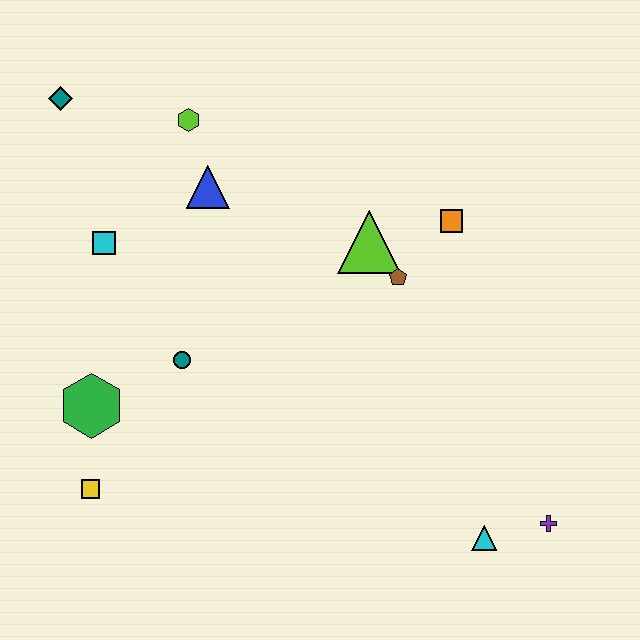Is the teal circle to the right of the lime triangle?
No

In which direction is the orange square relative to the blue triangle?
The orange square is to the right of the blue triangle.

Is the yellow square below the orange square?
Yes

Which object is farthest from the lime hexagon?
The purple cross is farthest from the lime hexagon.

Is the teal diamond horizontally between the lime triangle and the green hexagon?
No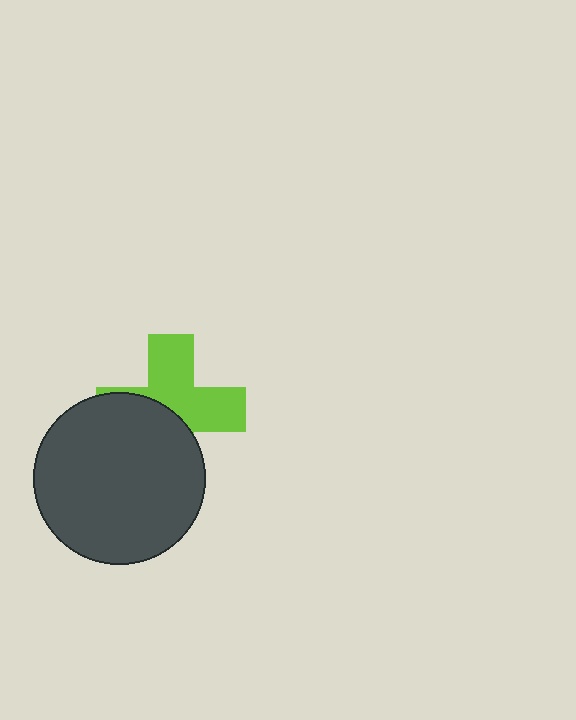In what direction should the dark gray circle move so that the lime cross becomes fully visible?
The dark gray circle should move down. That is the shortest direction to clear the overlap and leave the lime cross fully visible.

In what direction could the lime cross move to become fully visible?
The lime cross could move up. That would shift it out from behind the dark gray circle entirely.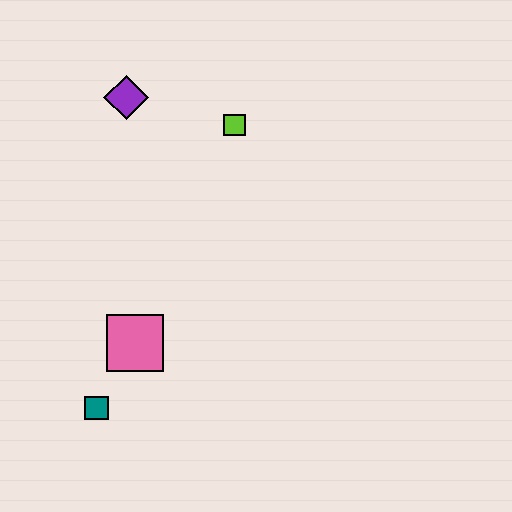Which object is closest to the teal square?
The pink square is closest to the teal square.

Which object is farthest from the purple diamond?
The teal square is farthest from the purple diamond.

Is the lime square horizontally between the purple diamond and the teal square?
No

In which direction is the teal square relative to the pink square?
The teal square is below the pink square.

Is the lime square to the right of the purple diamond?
Yes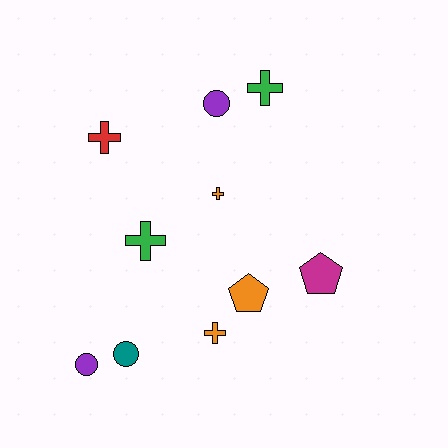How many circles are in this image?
There are 3 circles.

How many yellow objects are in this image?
There are no yellow objects.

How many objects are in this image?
There are 10 objects.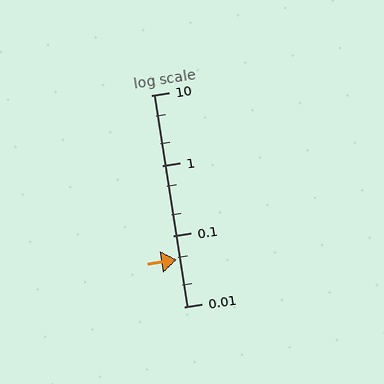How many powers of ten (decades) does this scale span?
The scale spans 3 decades, from 0.01 to 10.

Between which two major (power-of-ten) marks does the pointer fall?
The pointer is between 0.01 and 0.1.